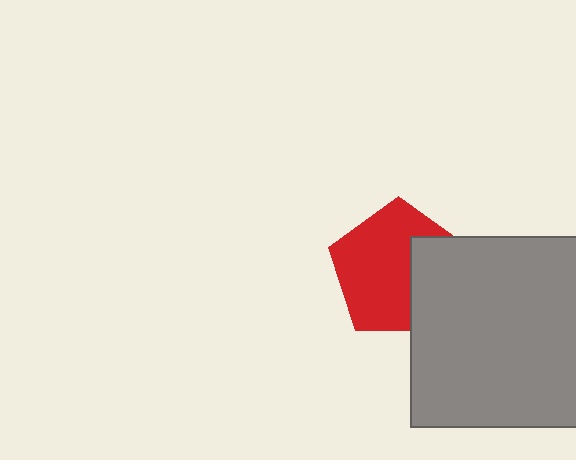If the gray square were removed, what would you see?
You would see the complete red pentagon.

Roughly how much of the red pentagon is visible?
Most of it is visible (roughly 66%).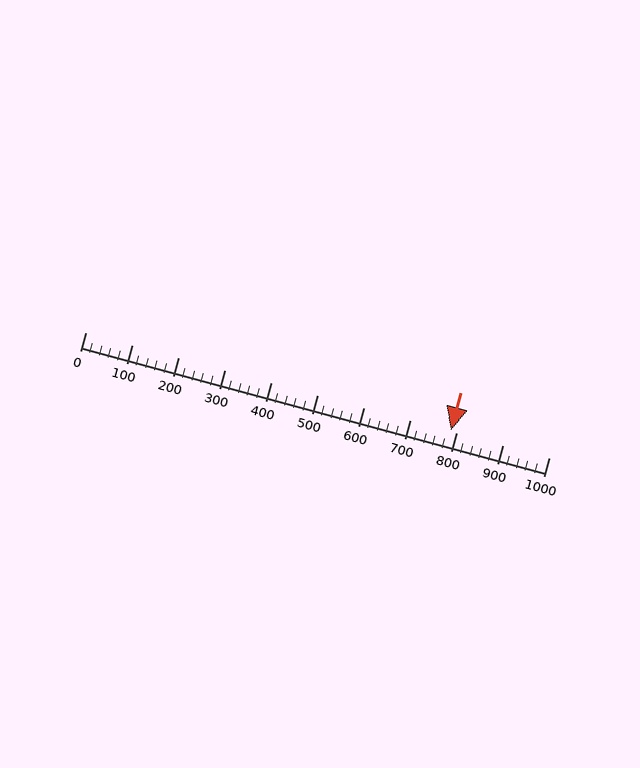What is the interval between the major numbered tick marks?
The major tick marks are spaced 100 units apart.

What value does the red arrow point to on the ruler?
The red arrow points to approximately 789.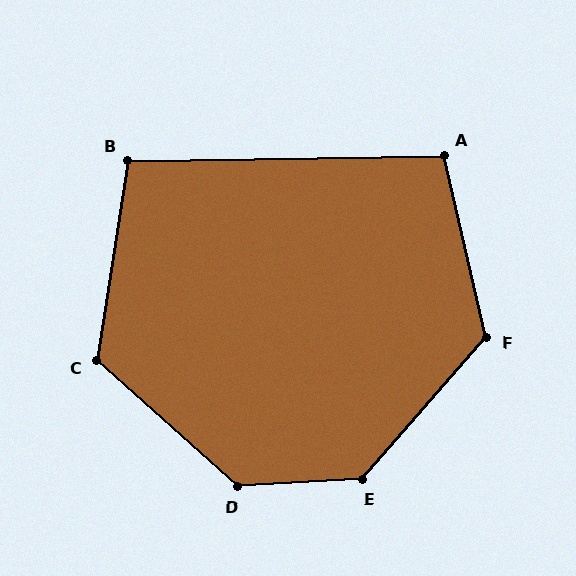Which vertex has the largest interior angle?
E, at approximately 135 degrees.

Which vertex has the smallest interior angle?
B, at approximately 100 degrees.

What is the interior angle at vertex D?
Approximately 135 degrees (obtuse).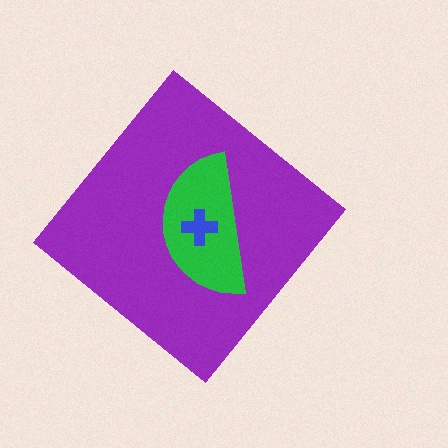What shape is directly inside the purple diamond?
The green semicircle.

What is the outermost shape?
The purple diamond.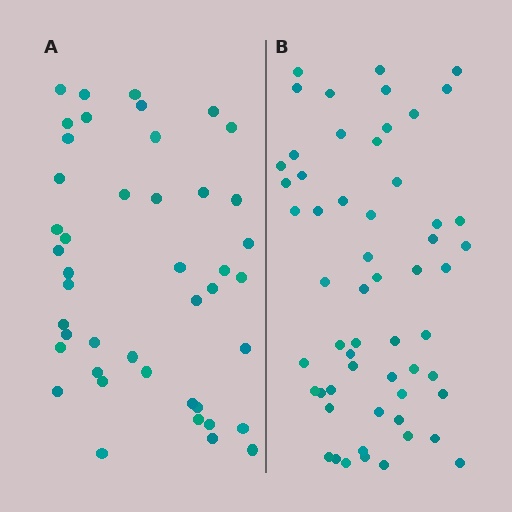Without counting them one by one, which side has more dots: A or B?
Region B (the right region) has more dots.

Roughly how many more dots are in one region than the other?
Region B has approximately 15 more dots than region A.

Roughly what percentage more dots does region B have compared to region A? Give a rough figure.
About 30% more.